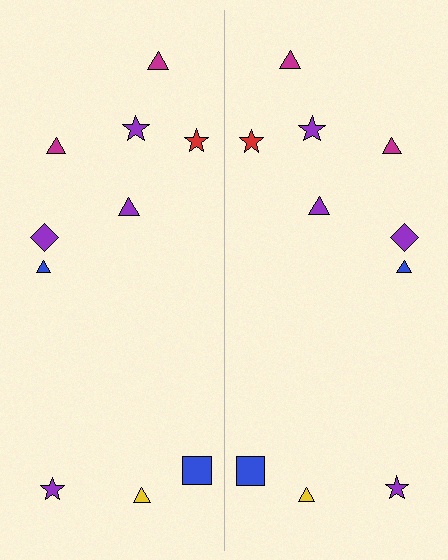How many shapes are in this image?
There are 20 shapes in this image.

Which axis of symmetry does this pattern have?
The pattern has a vertical axis of symmetry running through the center of the image.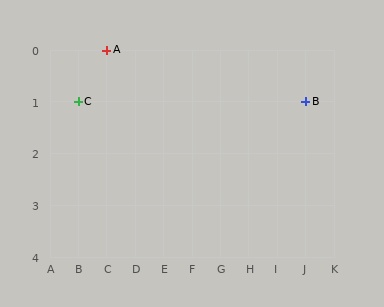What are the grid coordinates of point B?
Point B is at grid coordinates (J, 1).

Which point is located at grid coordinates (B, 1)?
Point C is at (B, 1).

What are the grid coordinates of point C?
Point C is at grid coordinates (B, 1).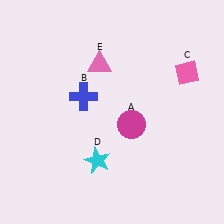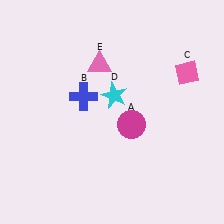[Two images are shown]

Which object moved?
The cyan star (D) moved up.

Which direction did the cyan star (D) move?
The cyan star (D) moved up.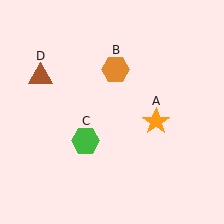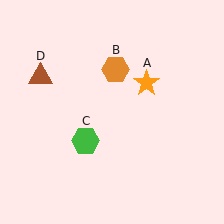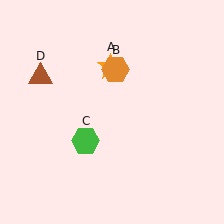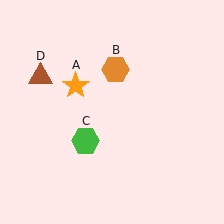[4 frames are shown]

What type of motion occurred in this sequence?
The orange star (object A) rotated counterclockwise around the center of the scene.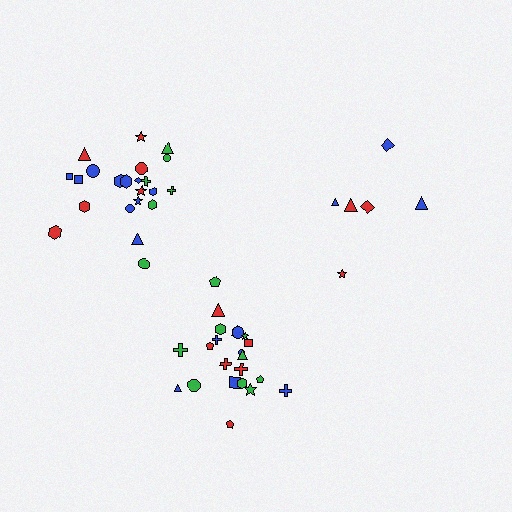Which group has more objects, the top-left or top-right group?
The top-left group.